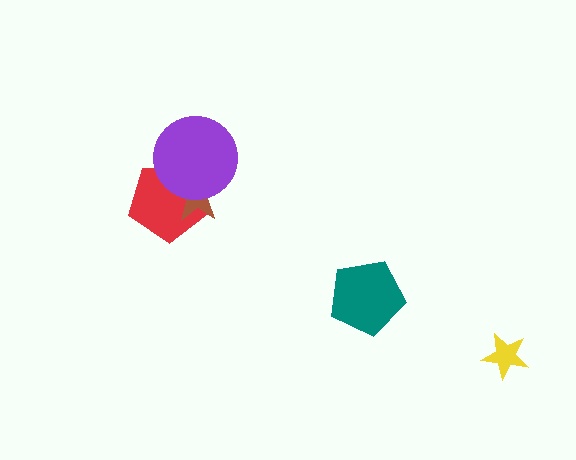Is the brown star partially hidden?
Yes, it is partially covered by another shape.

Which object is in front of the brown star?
The purple circle is in front of the brown star.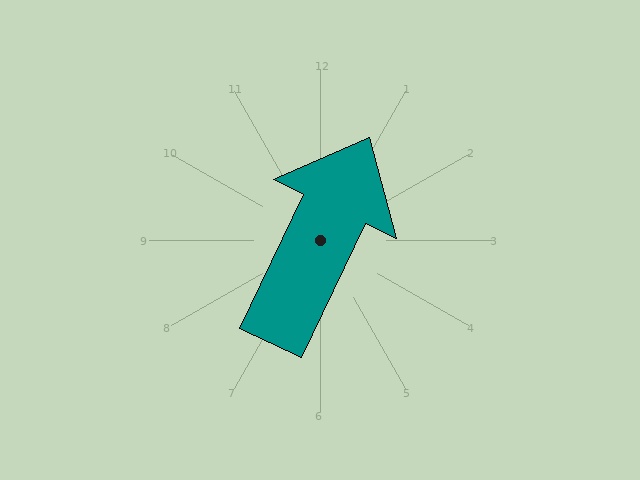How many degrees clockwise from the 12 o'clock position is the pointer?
Approximately 26 degrees.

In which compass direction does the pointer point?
Northeast.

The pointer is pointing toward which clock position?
Roughly 1 o'clock.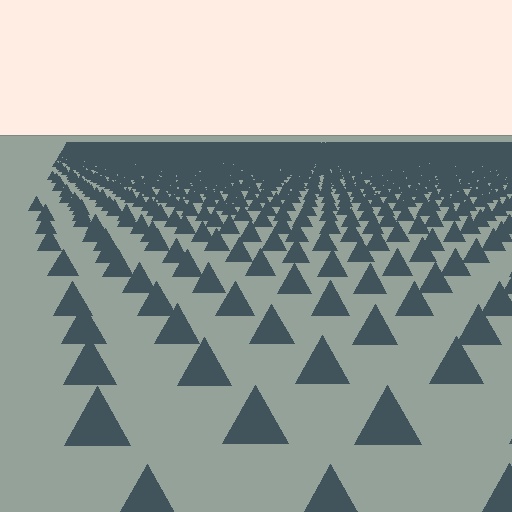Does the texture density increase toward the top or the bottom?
Density increases toward the top.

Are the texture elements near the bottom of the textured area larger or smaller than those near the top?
Larger. Near the bottom, elements are closer to the viewer and appear at a bigger on-screen size.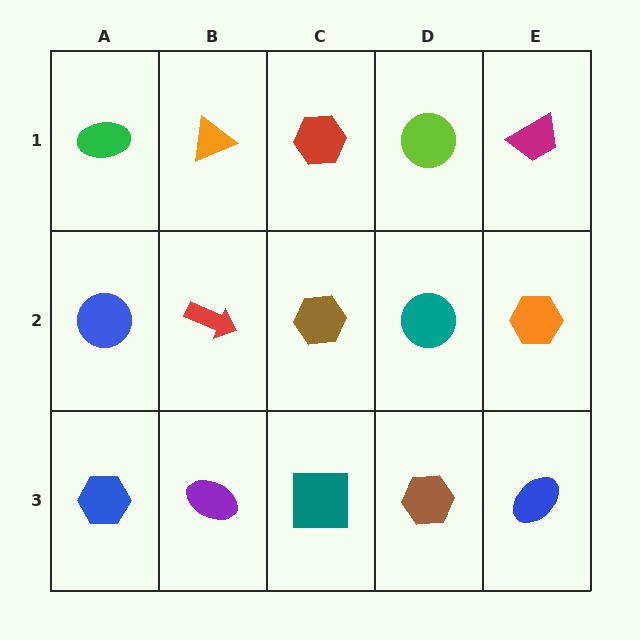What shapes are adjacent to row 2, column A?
A green ellipse (row 1, column A), a blue hexagon (row 3, column A), a red arrow (row 2, column B).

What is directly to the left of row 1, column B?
A green ellipse.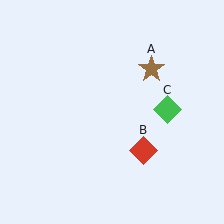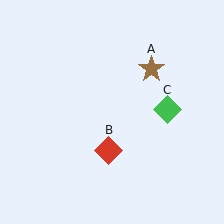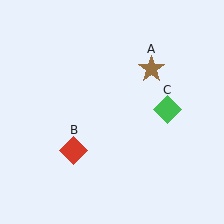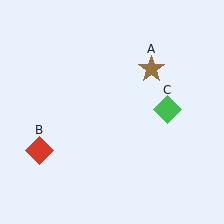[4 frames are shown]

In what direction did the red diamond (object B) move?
The red diamond (object B) moved left.